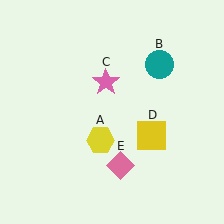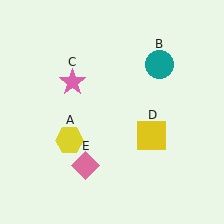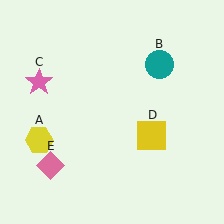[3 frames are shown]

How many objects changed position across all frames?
3 objects changed position: yellow hexagon (object A), pink star (object C), pink diamond (object E).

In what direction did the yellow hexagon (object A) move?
The yellow hexagon (object A) moved left.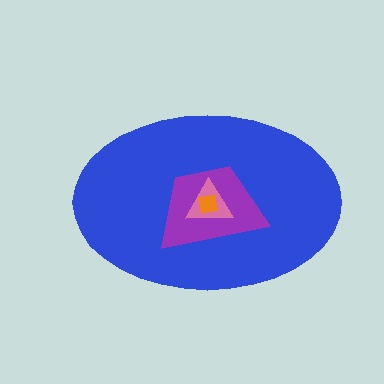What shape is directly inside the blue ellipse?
The purple trapezoid.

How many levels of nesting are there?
4.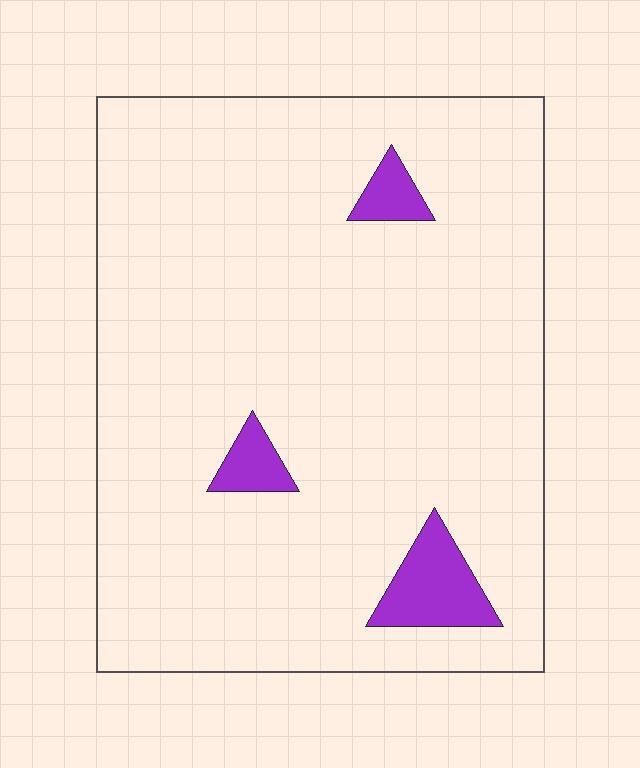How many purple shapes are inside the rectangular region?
3.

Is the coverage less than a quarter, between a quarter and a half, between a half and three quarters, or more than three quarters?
Less than a quarter.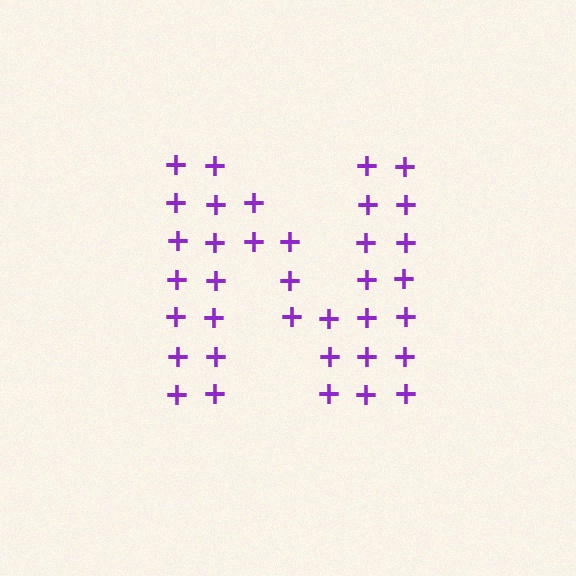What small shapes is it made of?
It is made of small plus signs.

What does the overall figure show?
The overall figure shows the letter N.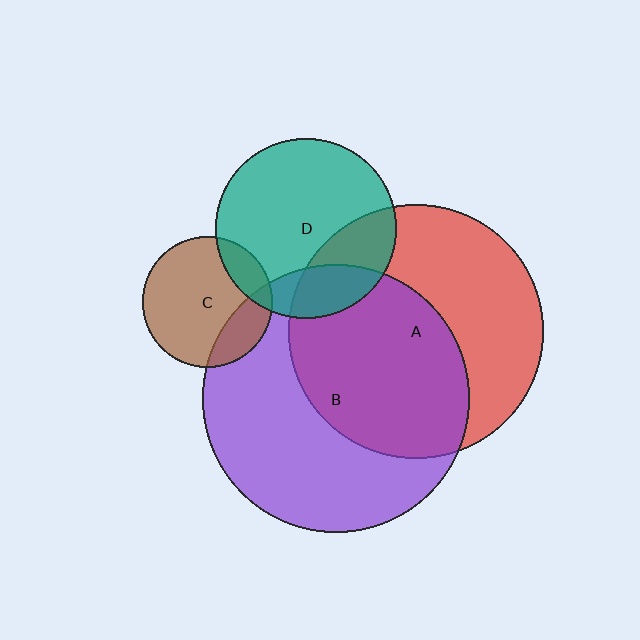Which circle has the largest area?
Circle B (purple).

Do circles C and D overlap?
Yes.